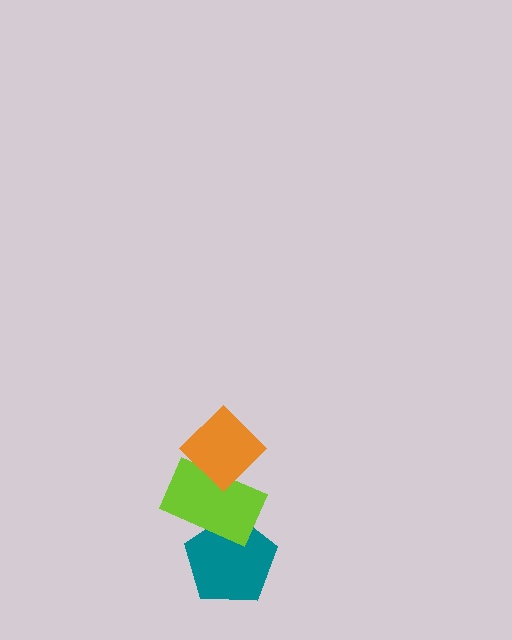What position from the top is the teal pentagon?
The teal pentagon is 3rd from the top.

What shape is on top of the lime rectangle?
The orange diamond is on top of the lime rectangle.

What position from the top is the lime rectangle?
The lime rectangle is 2nd from the top.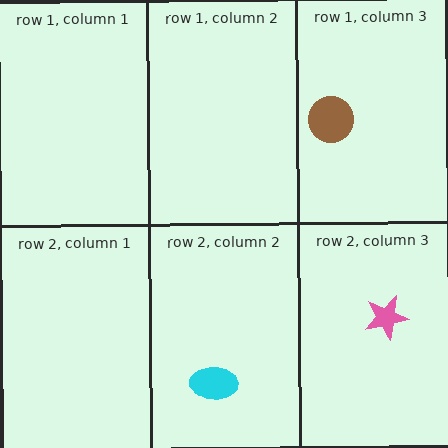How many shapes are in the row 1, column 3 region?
1.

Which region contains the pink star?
The row 2, column 3 region.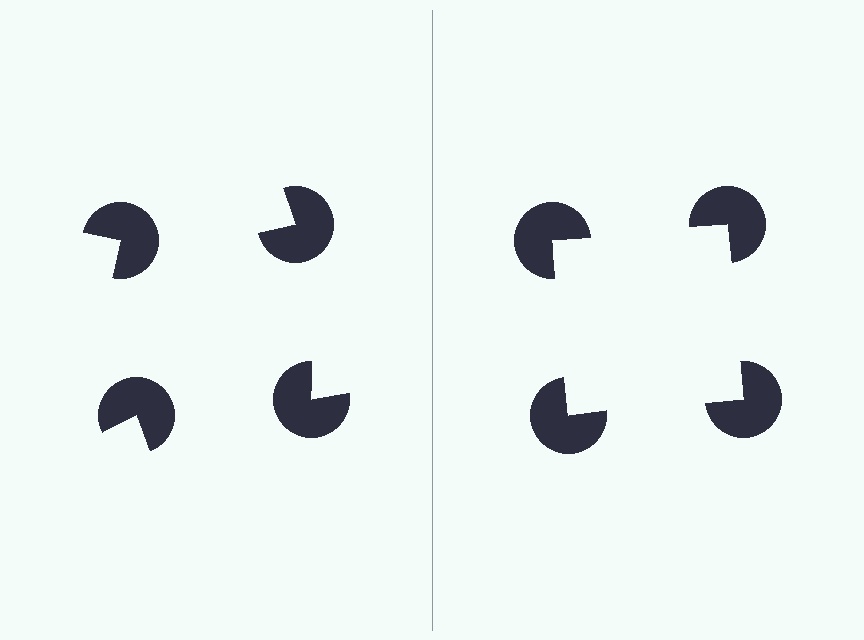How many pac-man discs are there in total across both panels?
8 — 4 on each side.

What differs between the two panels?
The pac-man discs are positioned identically on both sides; only the wedge orientations differ. On the right they align to a square; on the left they are misaligned.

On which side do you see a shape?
An illusory square appears on the right side. On the left side the wedge cuts are rotated, so no coherent shape forms.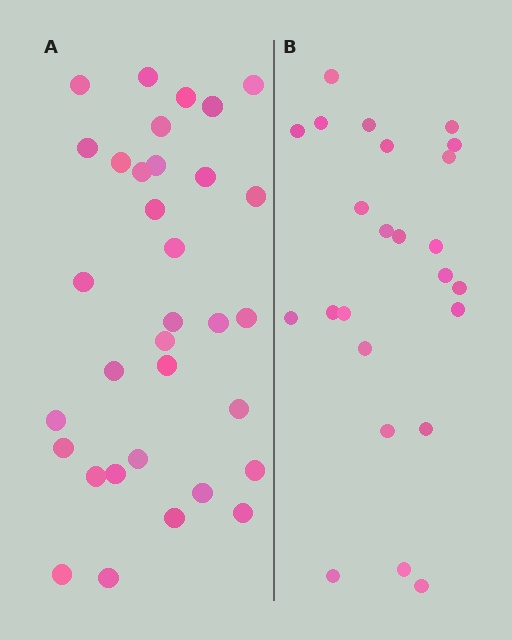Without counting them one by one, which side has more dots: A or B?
Region A (the left region) has more dots.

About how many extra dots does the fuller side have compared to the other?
Region A has roughly 8 or so more dots than region B.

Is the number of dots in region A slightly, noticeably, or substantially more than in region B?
Region A has noticeably more, but not dramatically so. The ratio is roughly 1.4 to 1.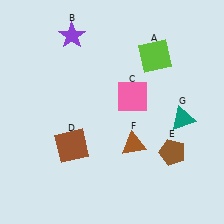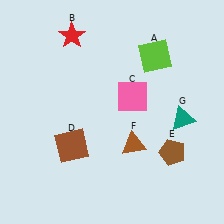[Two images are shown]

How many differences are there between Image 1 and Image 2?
There is 1 difference between the two images.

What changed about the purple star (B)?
In Image 1, B is purple. In Image 2, it changed to red.